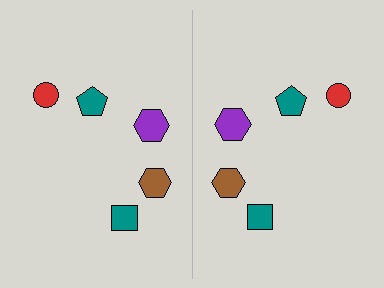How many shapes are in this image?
There are 10 shapes in this image.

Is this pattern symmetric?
Yes, this pattern has bilateral (reflection) symmetry.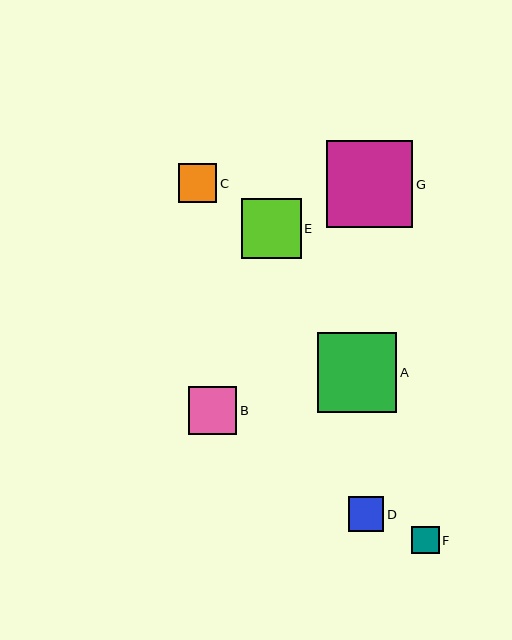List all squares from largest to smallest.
From largest to smallest: G, A, E, B, C, D, F.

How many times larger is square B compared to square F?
Square B is approximately 1.8 times the size of square F.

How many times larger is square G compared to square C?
Square G is approximately 2.3 times the size of square C.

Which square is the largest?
Square G is the largest with a size of approximately 87 pixels.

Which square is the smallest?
Square F is the smallest with a size of approximately 27 pixels.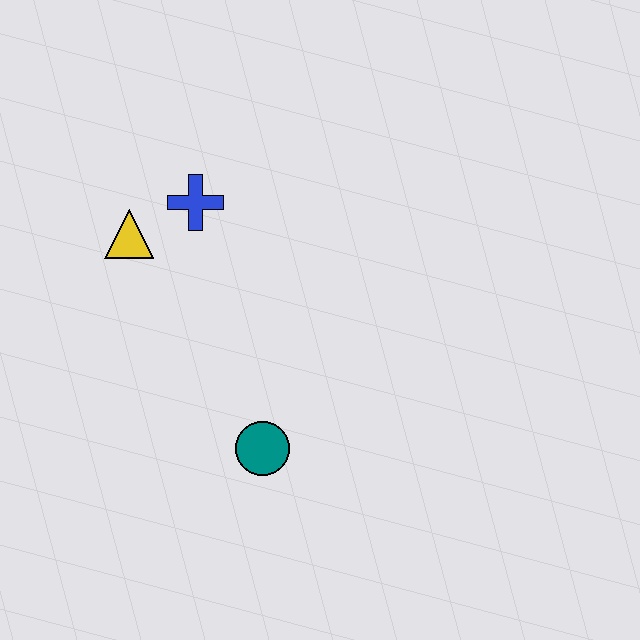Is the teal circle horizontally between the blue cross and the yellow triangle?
No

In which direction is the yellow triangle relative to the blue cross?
The yellow triangle is to the left of the blue cross.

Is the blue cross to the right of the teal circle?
No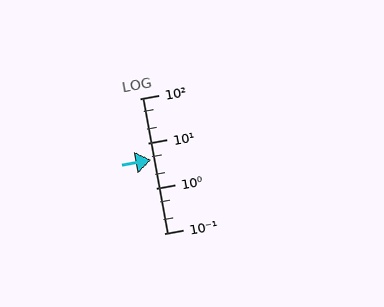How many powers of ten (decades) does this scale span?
The scale spans 3 decades, from 0.1 to 100.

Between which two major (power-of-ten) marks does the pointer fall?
The pointer is between 1 and 10.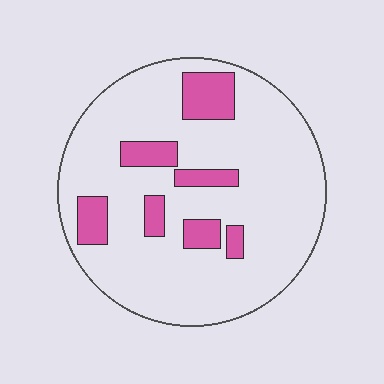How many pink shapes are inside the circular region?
7.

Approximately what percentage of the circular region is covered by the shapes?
Approximately 15%.